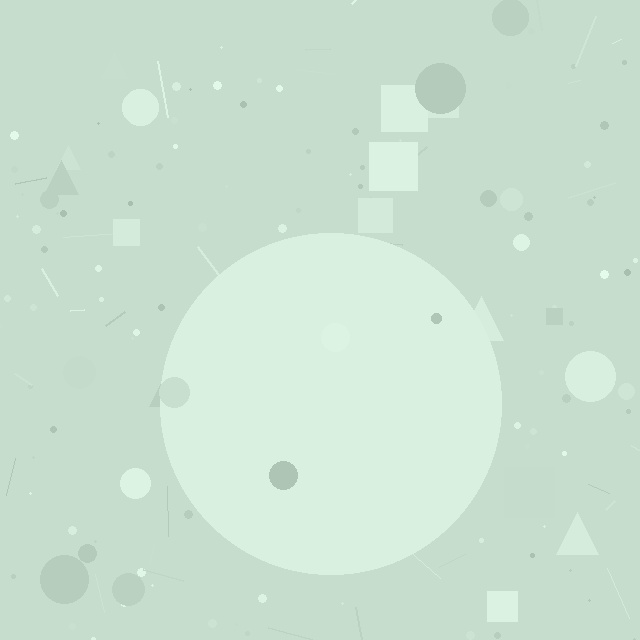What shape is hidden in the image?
A circle is hidden in the image.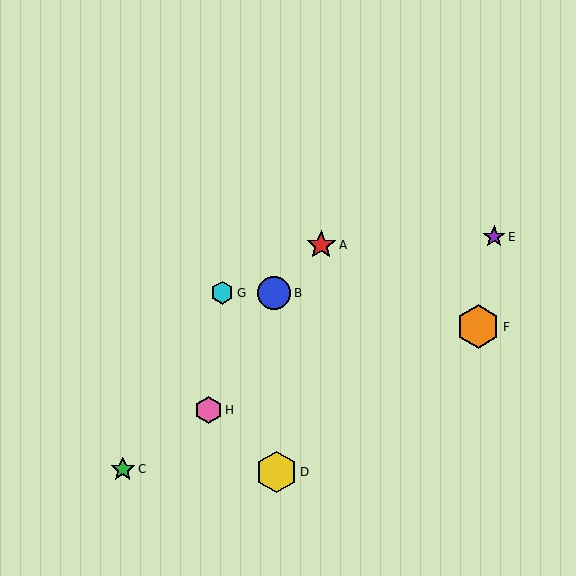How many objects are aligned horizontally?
2 objects (B, G) are aligned horizontally.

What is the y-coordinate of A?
Object A is at y≈245.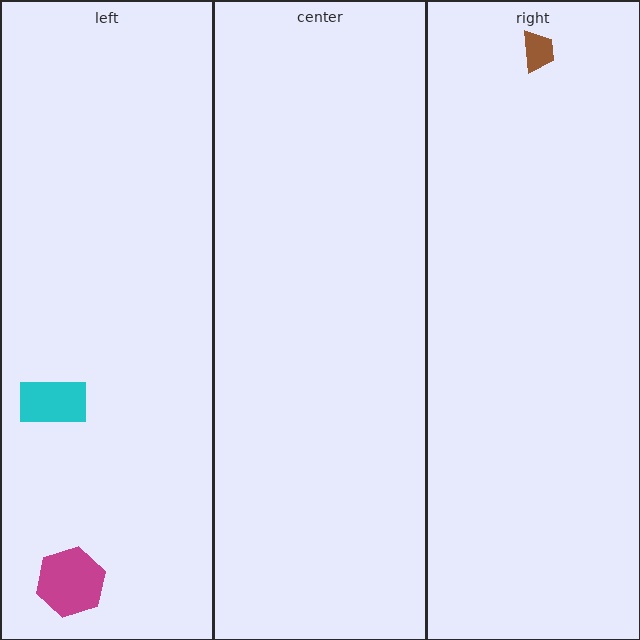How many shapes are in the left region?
2.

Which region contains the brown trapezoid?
The right region.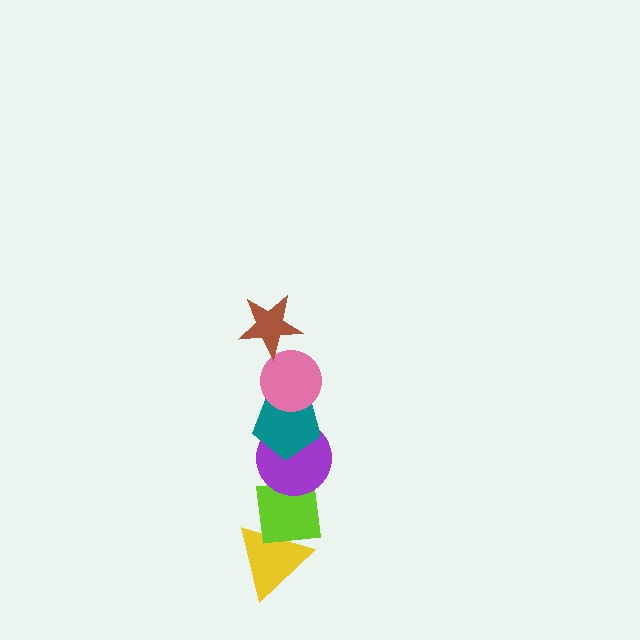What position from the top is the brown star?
The brown star is 1st from the top.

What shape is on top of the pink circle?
The brown star is on top of the pink circle.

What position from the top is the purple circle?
The purple circle is 4th from the top.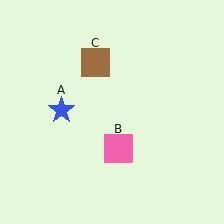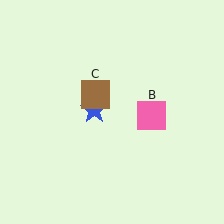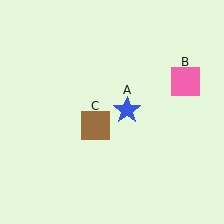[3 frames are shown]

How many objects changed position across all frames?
3 objects changed position: blue star (object A), pink square (object B), brown square (object C).